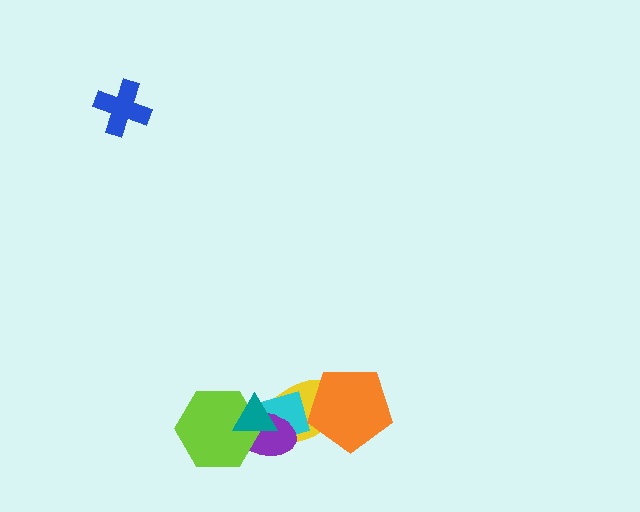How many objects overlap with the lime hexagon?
2 objects overlap with the lime hexagon.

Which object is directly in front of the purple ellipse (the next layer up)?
The lime hexagon is directly in front of the purple ellipse.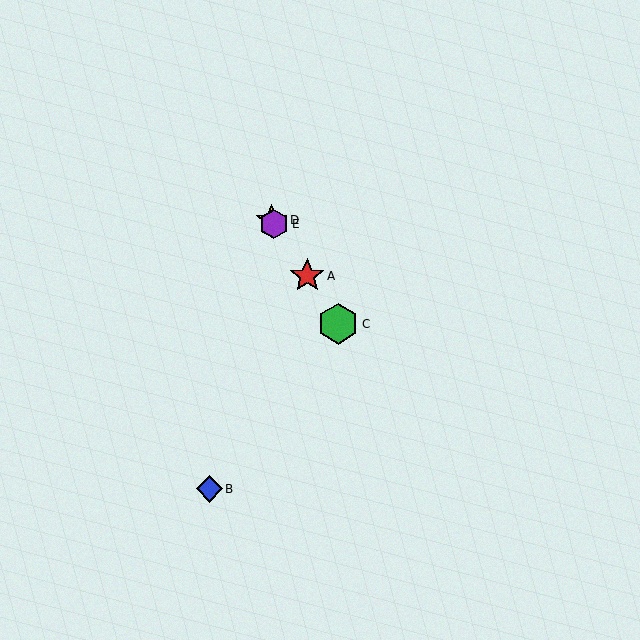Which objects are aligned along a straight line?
Objects A, C, D, E are aligned along a straight line.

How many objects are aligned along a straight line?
4 objects (A, C, D, E) are aligned along a straight line.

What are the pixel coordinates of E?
Object E is at (274, 224).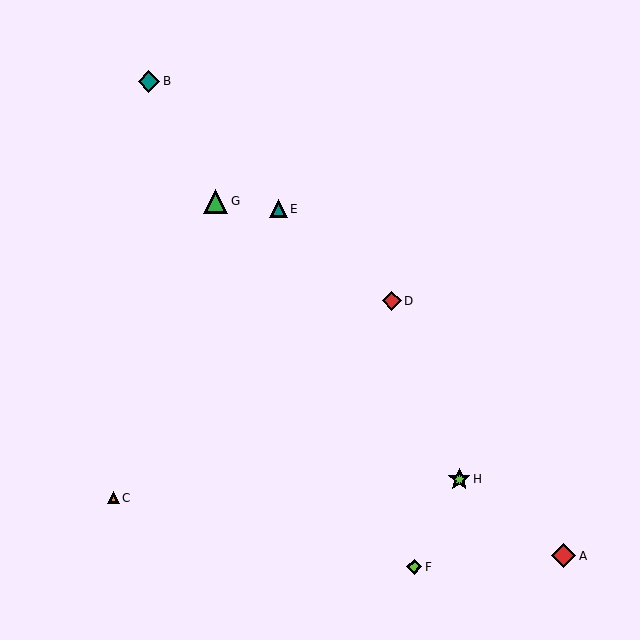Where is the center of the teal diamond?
The center of the teal diamond is at (149, 81).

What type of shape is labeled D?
Shape D is a red diamond.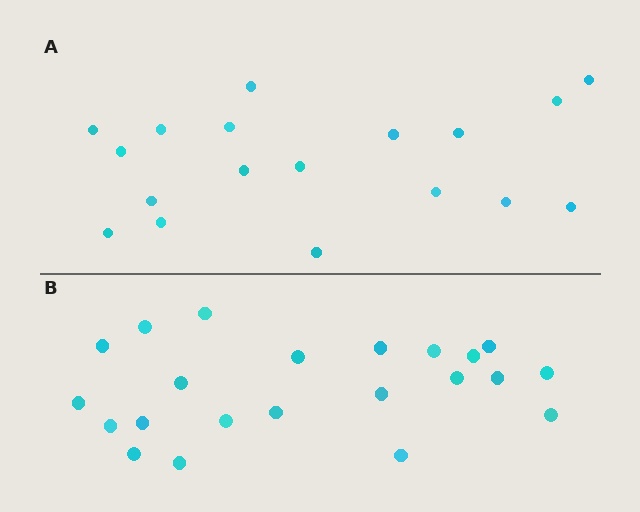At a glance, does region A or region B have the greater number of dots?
Region B (the bottom region) has more dots.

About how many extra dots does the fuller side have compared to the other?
Region B has about 4 more dots than region A.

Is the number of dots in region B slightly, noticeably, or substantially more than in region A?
Region B has only slightly more — the two regions are fairly close. The ratio is roughly 1.2 to 1.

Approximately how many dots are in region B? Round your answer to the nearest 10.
About 20 dots. (The exact count is 22, which rounds to 20.)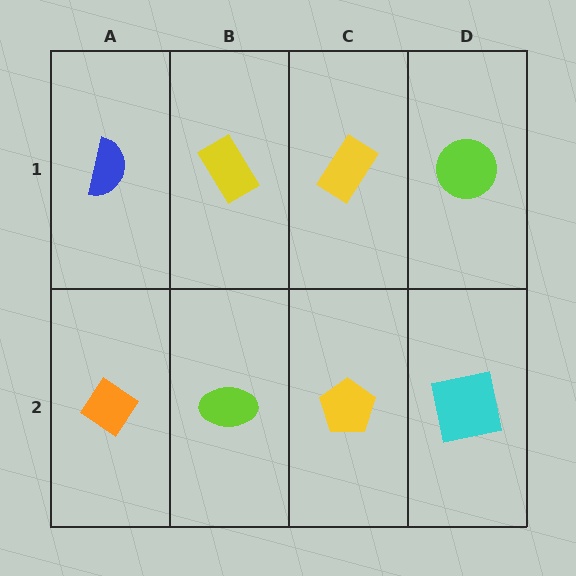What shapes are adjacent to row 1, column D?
A cyan square (row 2, column D), a yellow rectangle (row 1, column C).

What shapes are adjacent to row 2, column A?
A blue semicircle (row 1, column A), a lime ellipse (row 2, column B).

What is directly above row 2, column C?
A yellow rectangle.